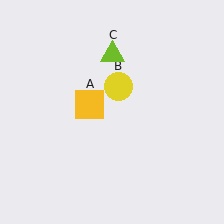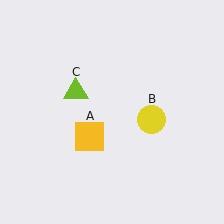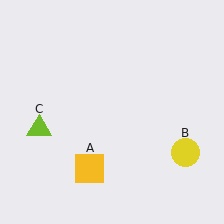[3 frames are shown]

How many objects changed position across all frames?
3 objects changed position: yellow square (object A), yellow circle (object B), lime triangle (object C).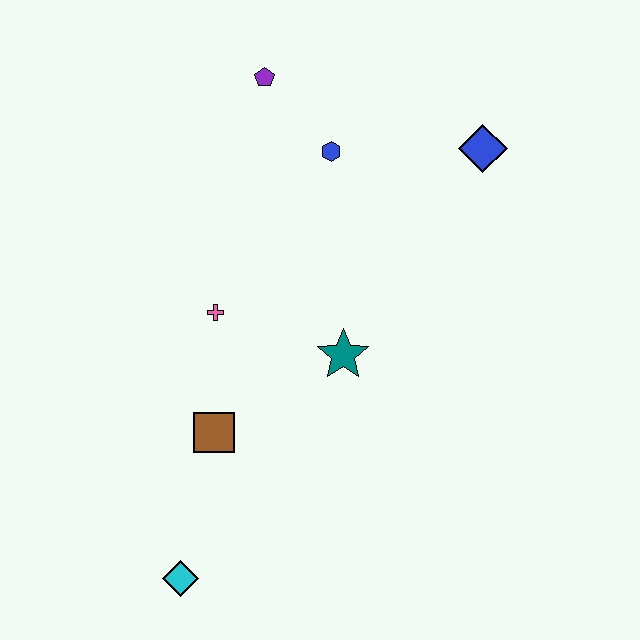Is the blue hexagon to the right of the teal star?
No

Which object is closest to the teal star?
The pink cross is closest to the teal star.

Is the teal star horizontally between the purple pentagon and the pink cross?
No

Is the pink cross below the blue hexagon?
Yes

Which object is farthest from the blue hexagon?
The cyan diamond is farthest from the blue hexagon.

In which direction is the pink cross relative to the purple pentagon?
The pink cross is below the purple pentagon.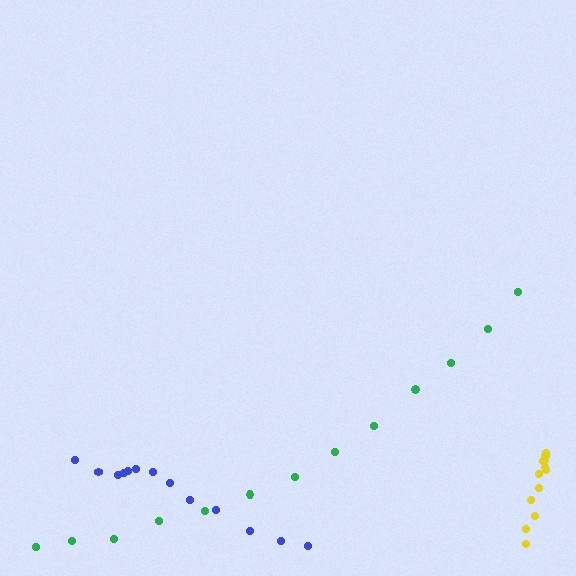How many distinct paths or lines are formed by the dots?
There are 3 distinct paths.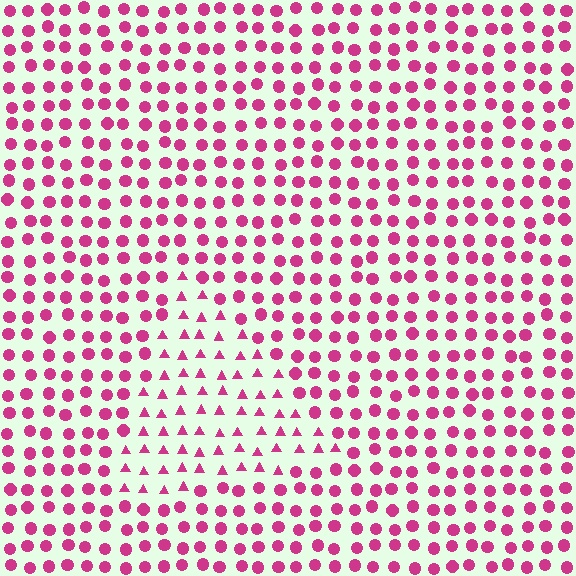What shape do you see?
I see a triangle.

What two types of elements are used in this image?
The image uses triangles inside the triangle region and circles outside it.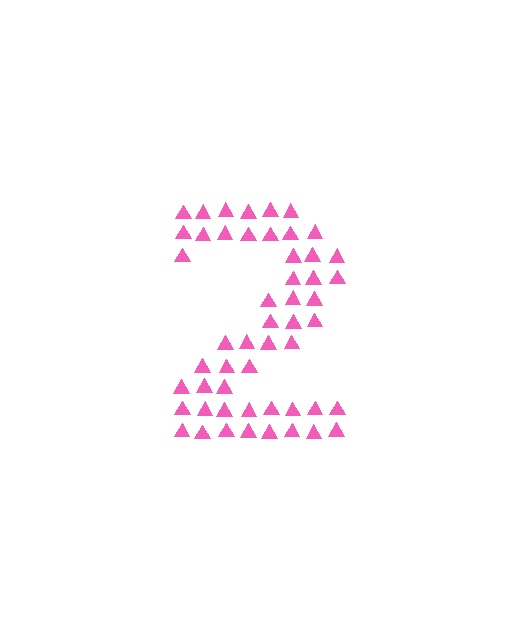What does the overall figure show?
The overall figure shows the digit 2.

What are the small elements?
The small elements are triangles.